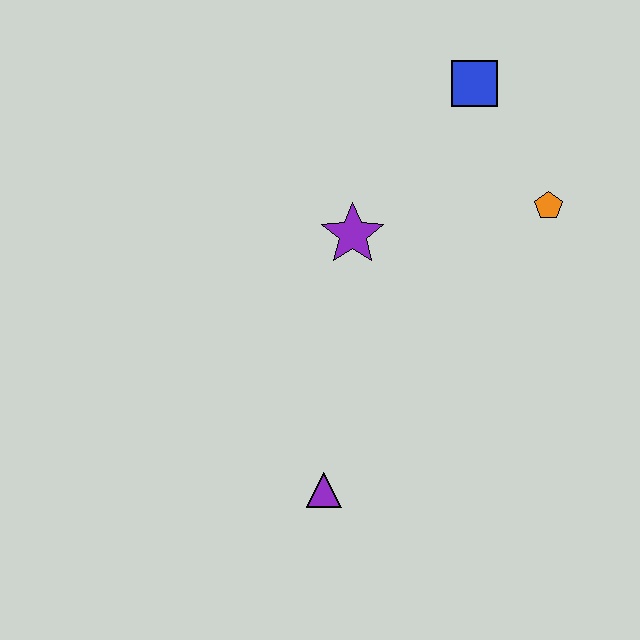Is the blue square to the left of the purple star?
No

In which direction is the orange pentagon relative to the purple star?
The orange pentagon is to the right of the purple star.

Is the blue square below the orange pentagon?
No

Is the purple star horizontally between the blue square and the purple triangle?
Yes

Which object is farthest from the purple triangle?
The blue square is farthest from the purple triangle.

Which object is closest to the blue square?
The orange pentagon is closest to the blue square.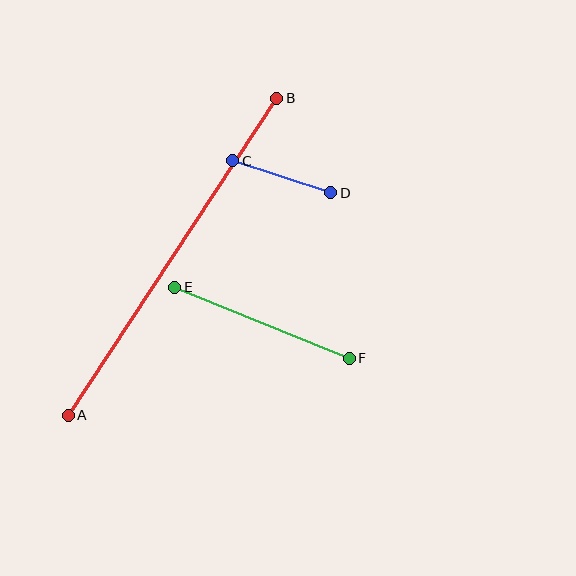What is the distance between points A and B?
The distance is approximately 380 pixels.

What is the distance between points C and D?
The distance is approximately 103 pixels.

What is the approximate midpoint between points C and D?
The midpoint is at approximately (282, 177) pixels.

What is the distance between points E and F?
The distance is approximately 189 pixels.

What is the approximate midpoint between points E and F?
The midpoint is at approximately (262, 323) pixels.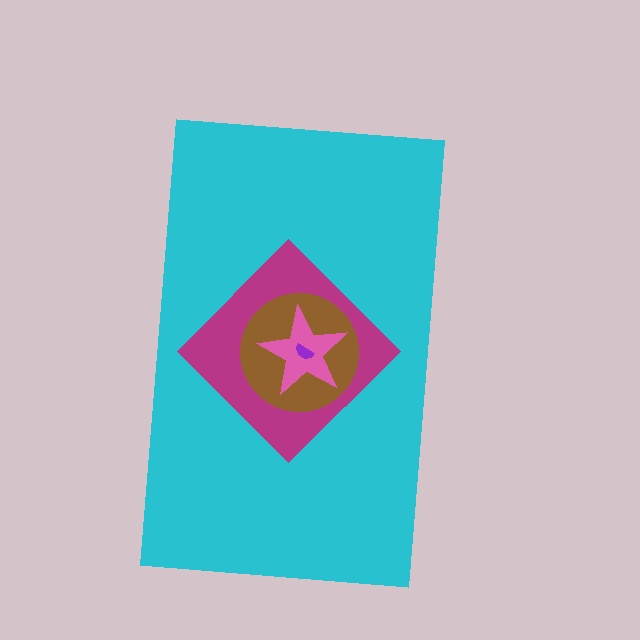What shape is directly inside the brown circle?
The pink star.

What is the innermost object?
The purple semicircle.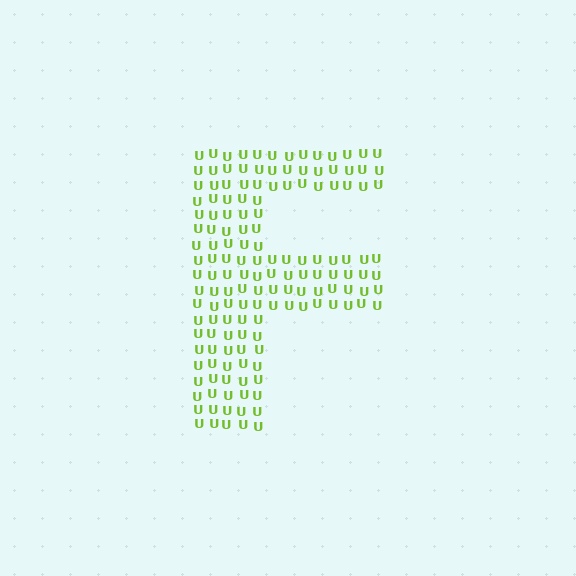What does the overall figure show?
The overall figure shows the letter F.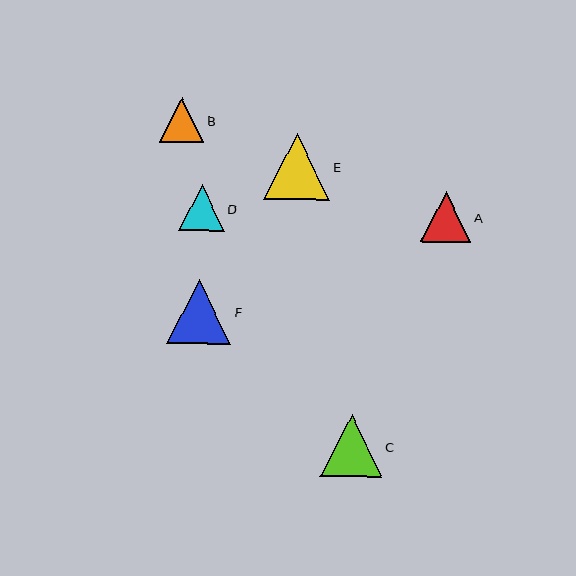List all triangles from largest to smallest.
From largest to smallest: E, F, C, A, D, B.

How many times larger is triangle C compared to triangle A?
Triangle C is approximately 1.2 times the size of triangle A.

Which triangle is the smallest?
Triangle B is the smallest with a size of approximately 45 pixels.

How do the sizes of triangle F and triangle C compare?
Triangle F and triangle C are approximately the same size.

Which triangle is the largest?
Triangle E is the largest with a size of approximately 67 pixels.